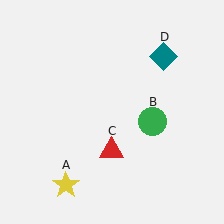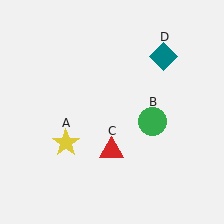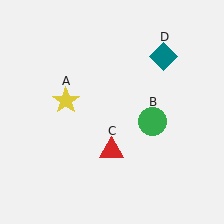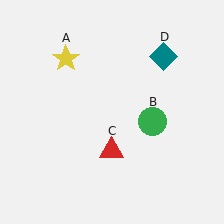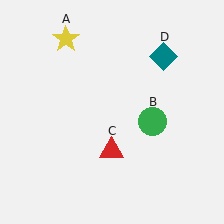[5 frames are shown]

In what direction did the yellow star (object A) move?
The yellow star (object A) moved up.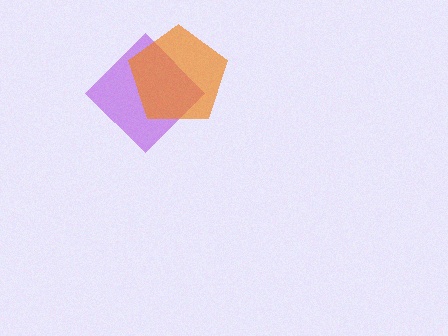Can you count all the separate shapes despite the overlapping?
Yes, there are 2 separate shapes.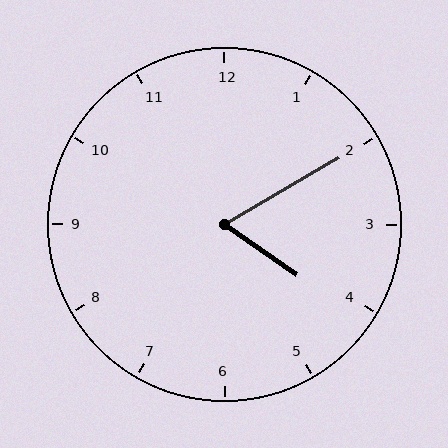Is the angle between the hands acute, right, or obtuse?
It is acute.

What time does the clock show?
4:10.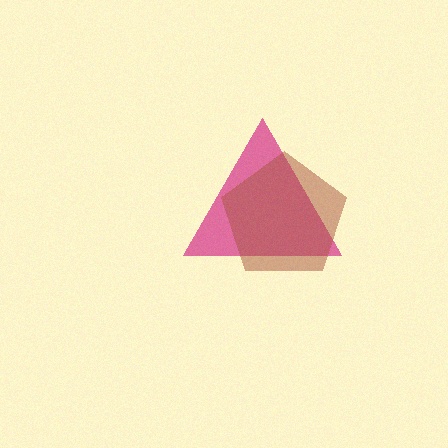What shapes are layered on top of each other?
The layered shapes are: a magenta triangle, a brown pentagon.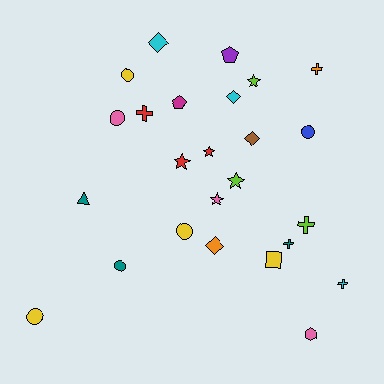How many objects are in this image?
There are 25 objects.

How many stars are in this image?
There are 5 stars.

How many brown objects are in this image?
There is 1 brown object.